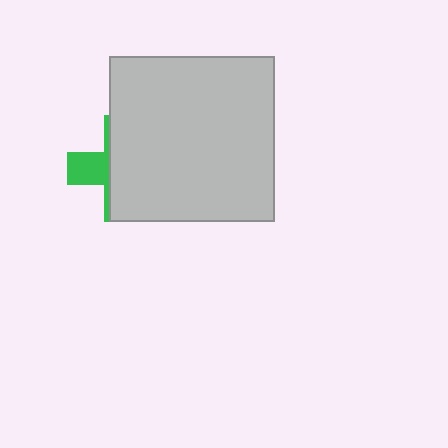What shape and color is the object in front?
The object in front is a light gray square.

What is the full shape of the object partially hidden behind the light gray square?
The partially hidden object is a green cross.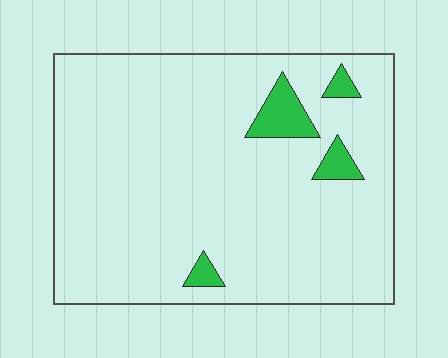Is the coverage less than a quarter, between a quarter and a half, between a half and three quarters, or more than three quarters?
Less than a quarter.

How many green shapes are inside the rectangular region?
4.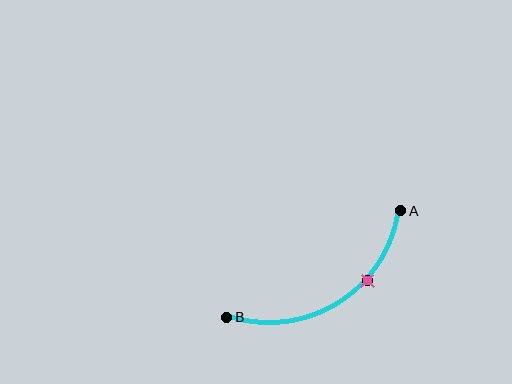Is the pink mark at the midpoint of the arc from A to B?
No. The pink mark lies on the arc but is closer to endpoint A. The arc midpoint would be at the point on the curve equidistant along the arc from both A and B.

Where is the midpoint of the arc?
The arc midpoint is the point on the curve farthest from the straight line joining A and B. It sits below that line.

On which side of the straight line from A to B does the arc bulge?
The arc bulges below the straight line connecting A and B.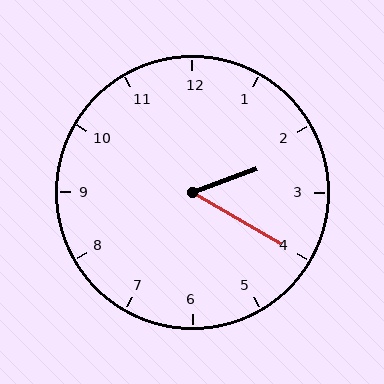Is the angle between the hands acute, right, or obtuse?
It is acute.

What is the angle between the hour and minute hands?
Approximately 50 degrees.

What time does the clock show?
2:20.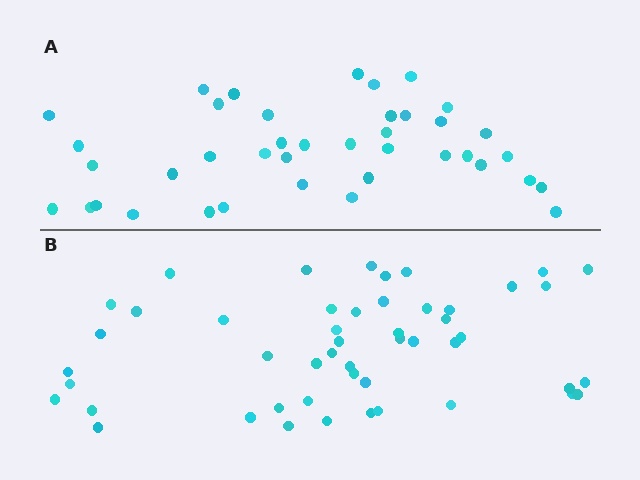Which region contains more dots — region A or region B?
Region B (the bottom region) has more dots.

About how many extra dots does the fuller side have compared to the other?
Region B has roughly 8 or so more dots than region A.